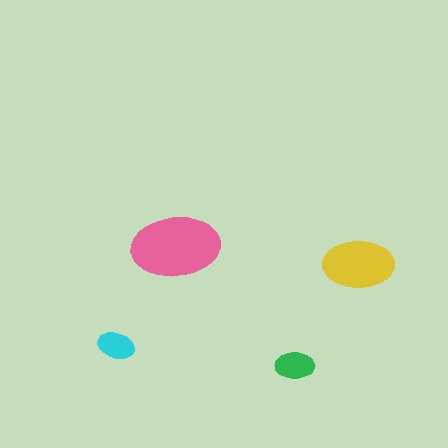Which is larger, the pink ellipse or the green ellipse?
The pink one.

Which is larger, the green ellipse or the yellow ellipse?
The yellow one.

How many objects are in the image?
There are 4 objects in the image.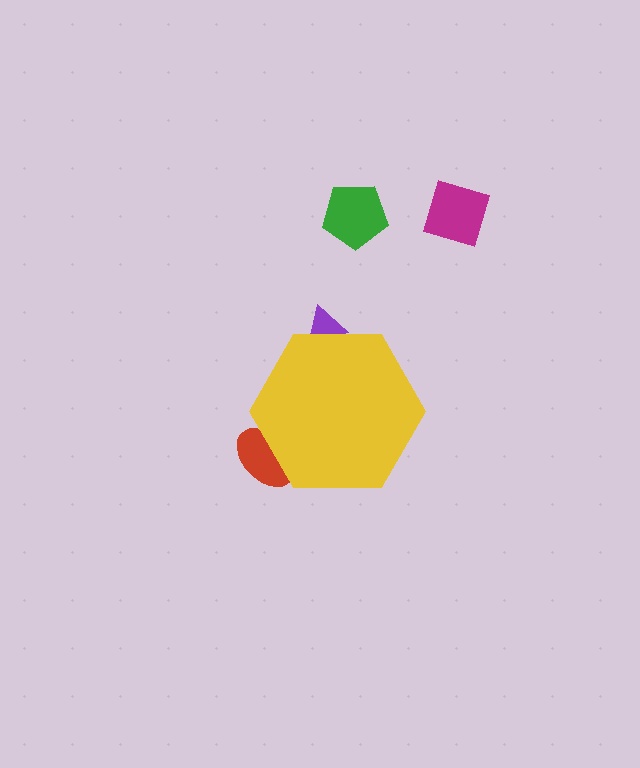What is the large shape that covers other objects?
A yellow hexagon.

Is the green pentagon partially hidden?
No, the green pentagon is fully visible.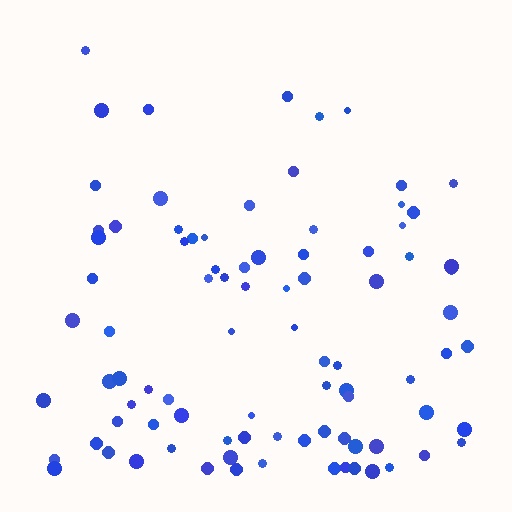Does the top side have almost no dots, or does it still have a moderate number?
Still a moderate number, just noticeably fewer than the bottom.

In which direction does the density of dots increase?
From top to bottom, with the bottom side densest.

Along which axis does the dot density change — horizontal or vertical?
Vertical.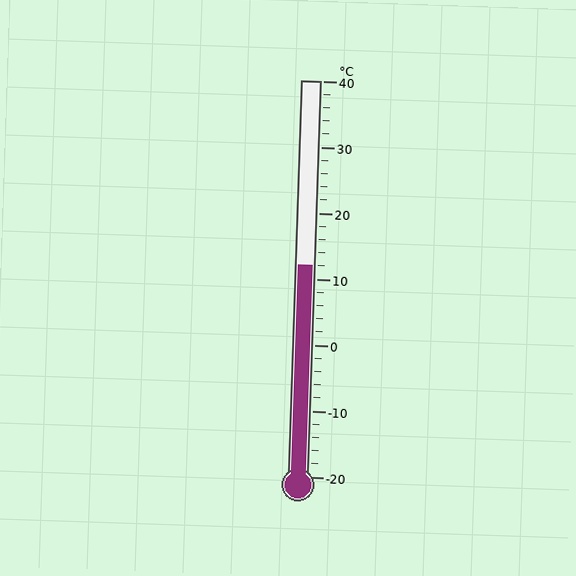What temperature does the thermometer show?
The thermometer shows approximately 12°C.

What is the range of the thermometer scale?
The thermometer scale ranges from -20°C to 40°C.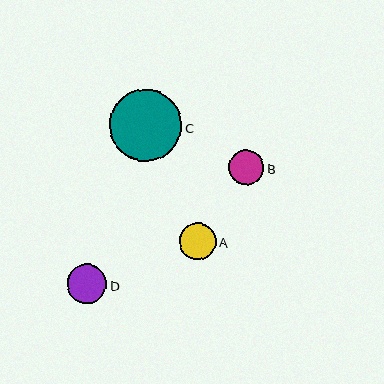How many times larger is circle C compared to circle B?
Circle C is approximately 2.1 times the size of circle B.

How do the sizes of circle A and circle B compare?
Circle A and circle B are approximately the same size.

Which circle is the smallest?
Circle B is the smallest with a size of approximately 35 pixels.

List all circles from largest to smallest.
From largest to smallest: C, D, A, B.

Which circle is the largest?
Circle C is the largest with a size of approximately 72 pixels.